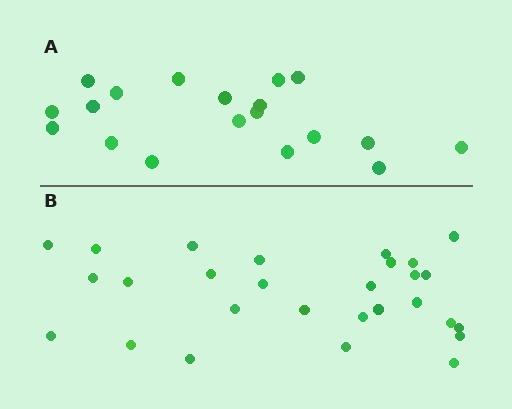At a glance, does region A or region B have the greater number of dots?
Region B (the bottom region) has more dots.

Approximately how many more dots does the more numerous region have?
Region B has roughly 8 or so more dots than region A.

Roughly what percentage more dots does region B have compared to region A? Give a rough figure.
About 45% more.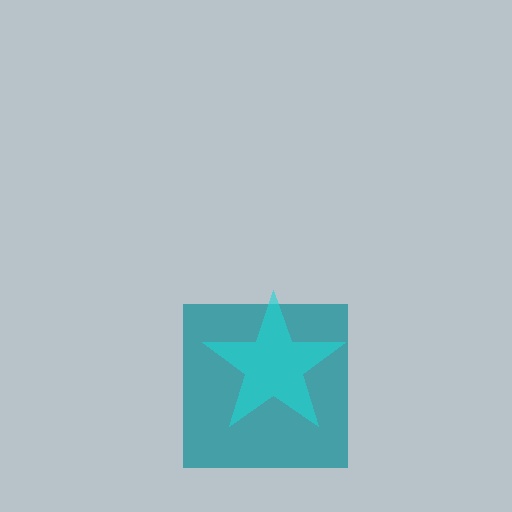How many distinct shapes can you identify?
There are 2 distinct shapes: a teal square, a cyan star.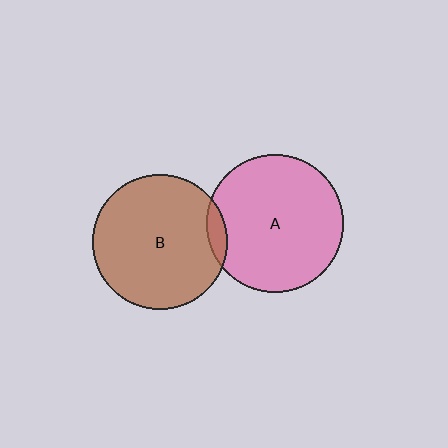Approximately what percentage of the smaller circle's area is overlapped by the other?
Approximately 5%.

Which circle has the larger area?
Circle A (pink).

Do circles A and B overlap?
Yes.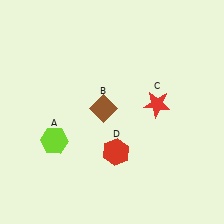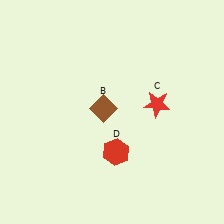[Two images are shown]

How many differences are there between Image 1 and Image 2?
There is 1 difference between the two images.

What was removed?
The lime hexagon (A) was removed in Image 2.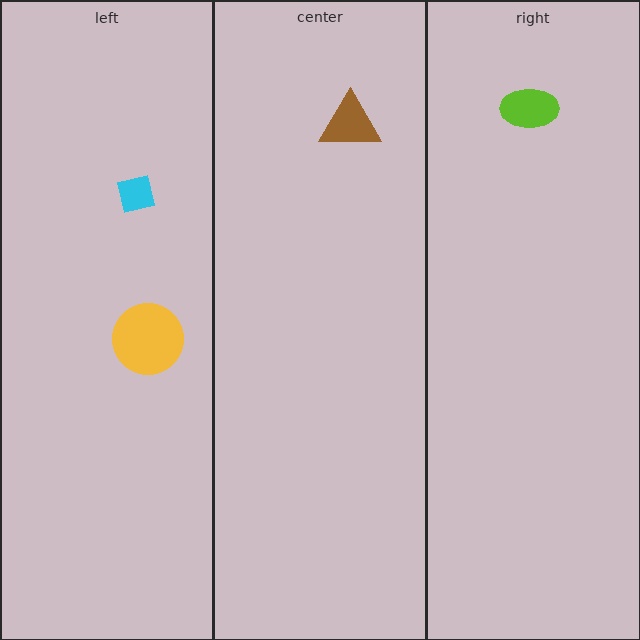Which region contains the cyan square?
The left region.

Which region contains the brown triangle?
The center region.